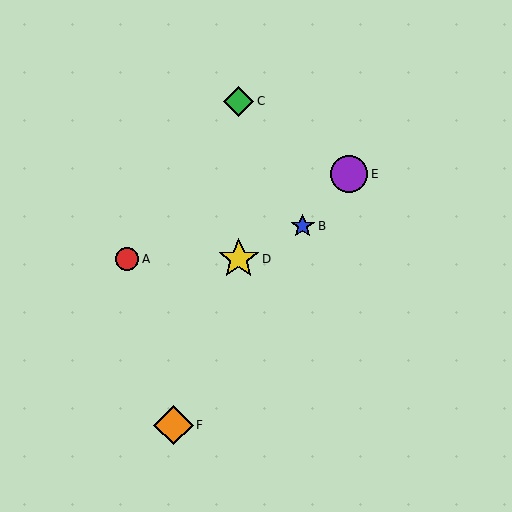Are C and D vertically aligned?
Yes, both are at x≈239.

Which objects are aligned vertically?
Objects C, D are aligned vertically.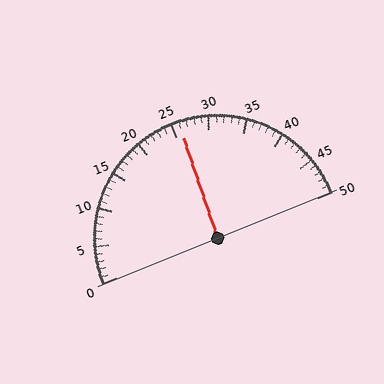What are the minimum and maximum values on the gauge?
The gauge ranges from 0 to 50.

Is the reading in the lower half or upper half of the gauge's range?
The reading is in the upper half of the range (0 to 50).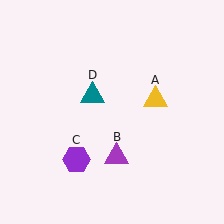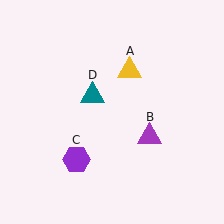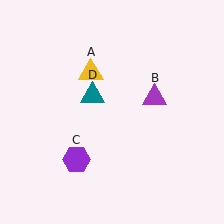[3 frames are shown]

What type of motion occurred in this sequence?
The yellow triangle (object A), purple triangle (object B) rotated counterclockwise around the center of the scene.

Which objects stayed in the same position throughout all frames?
Purple hexagon (object C) and teal triangle (object D) remained stationary.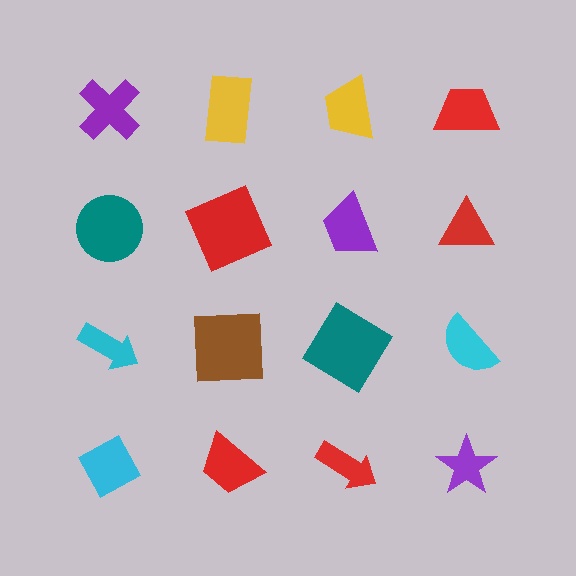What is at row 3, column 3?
A teal diamond.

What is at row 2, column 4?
A red triangle.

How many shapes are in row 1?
4 shapes.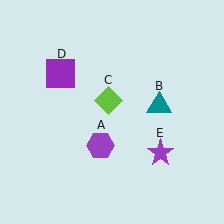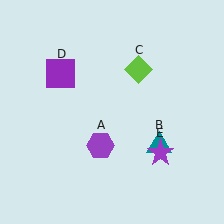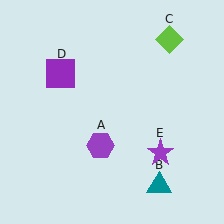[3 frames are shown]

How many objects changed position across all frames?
2 objects changed position: teal triangle (object B), lime diamond (object C).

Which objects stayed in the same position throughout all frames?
Purple hexagon (object A) and purple square (object D) and purple star (object E) remained stationary.